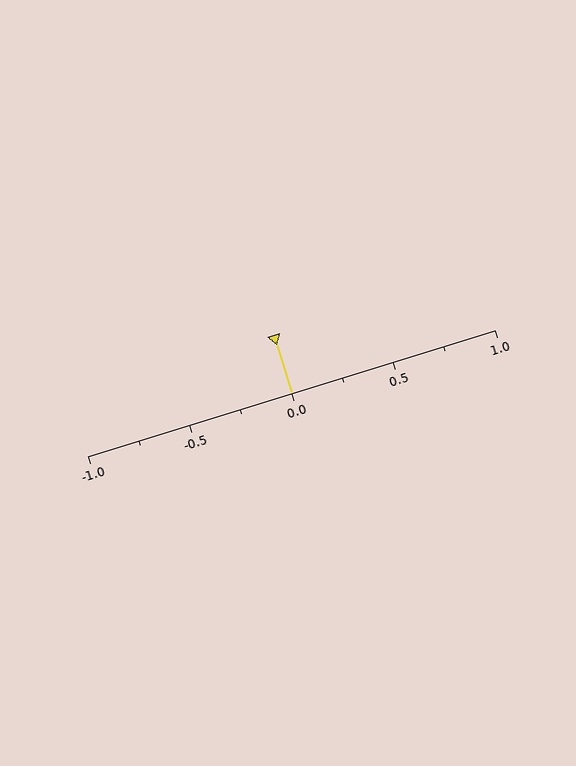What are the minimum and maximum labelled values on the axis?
The axis runs from -1.0 to 1.0.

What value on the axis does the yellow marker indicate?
The marker indicates approximately 0.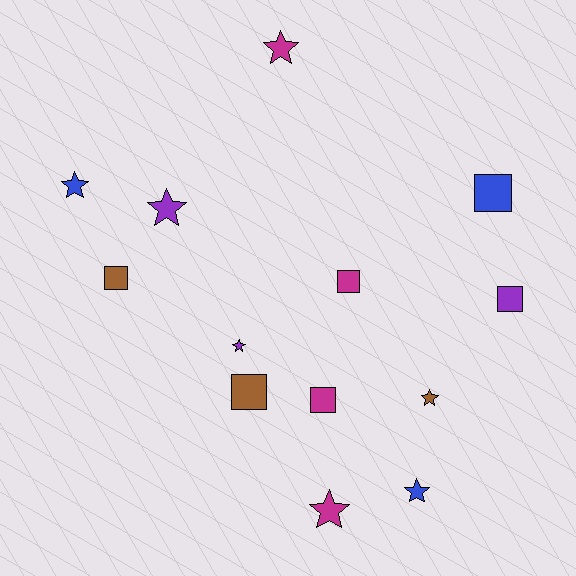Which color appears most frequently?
Magenta, with 4 objects.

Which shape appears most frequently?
Star, with 7 objects.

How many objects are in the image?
There are 13 objects.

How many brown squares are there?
There are 2 brown squares.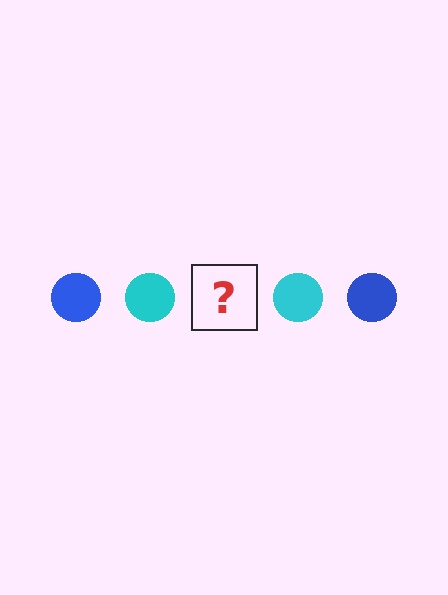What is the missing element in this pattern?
The missing element is a blue circle.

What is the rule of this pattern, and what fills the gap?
The rule is that the pattern cycles through blue, cyan circles. The gap should be filled with a blue circle.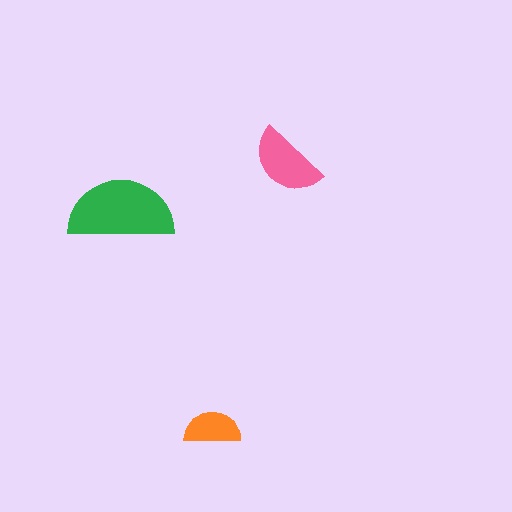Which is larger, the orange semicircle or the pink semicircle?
The pink one.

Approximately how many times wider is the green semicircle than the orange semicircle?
About 2 times wider.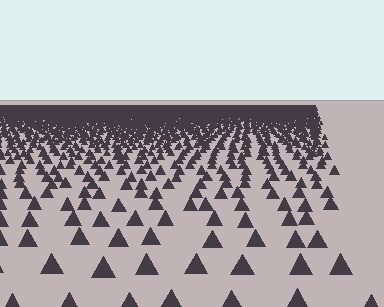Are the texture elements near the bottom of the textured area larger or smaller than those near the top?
Larger. Near the bottom, elements are closer to the viewer and appear at a bigger on-screen size.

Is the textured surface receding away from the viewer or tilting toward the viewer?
The surface is receding away from the viewer. Texture elements get smaller and denser toward the top.